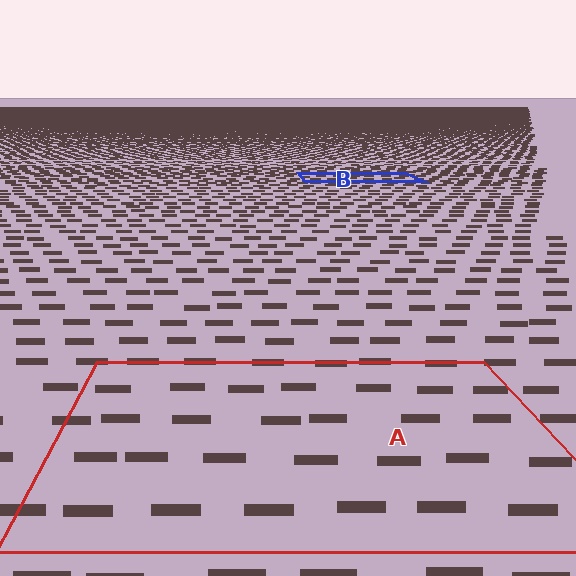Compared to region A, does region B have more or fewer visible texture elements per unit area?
Region B has more texture elements per unit area — they are packed more densely because it is farther away.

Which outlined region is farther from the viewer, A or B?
Region B is farther from the viewer — the texture elements inside it appear smaller and more densely packed.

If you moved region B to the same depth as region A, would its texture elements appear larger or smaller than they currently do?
They would appear larger. At a closer depth, the same texture elements are projected at a bigger on-screen size.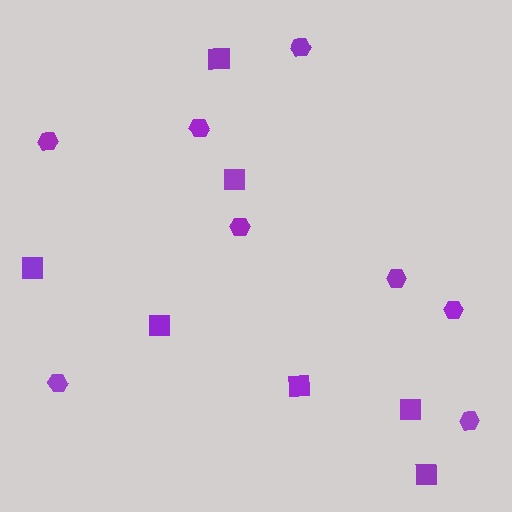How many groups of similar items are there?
There are 2 groups: one group of squares (7) and one group of hexagons (8).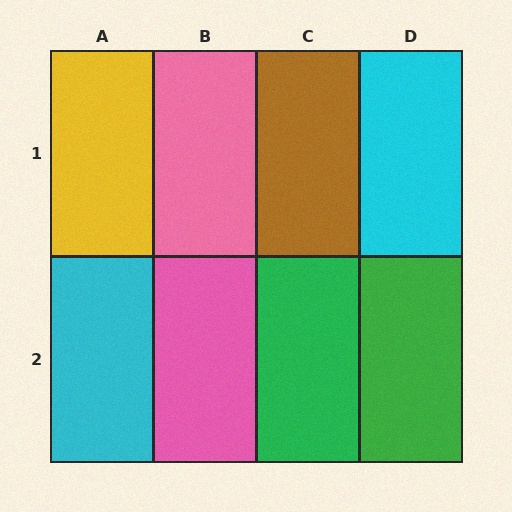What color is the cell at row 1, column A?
Yellow.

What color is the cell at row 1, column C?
Brown.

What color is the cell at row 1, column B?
Pink.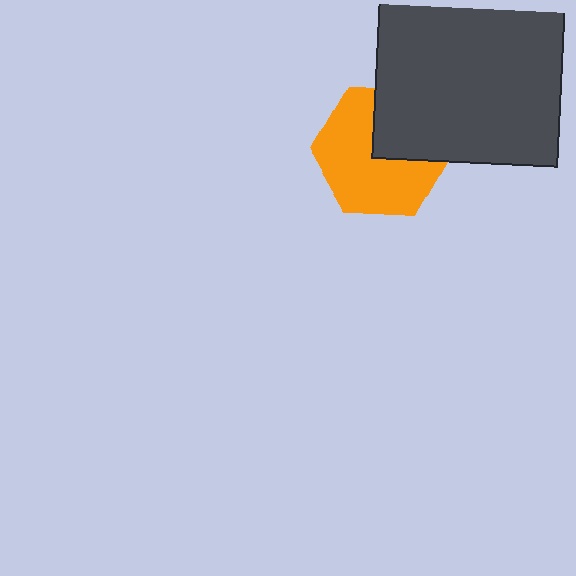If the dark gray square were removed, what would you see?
You would see the complete orange hexagon.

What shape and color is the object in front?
The object in front is a dark gray square.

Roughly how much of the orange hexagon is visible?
Most of it is visible (roughly 65%).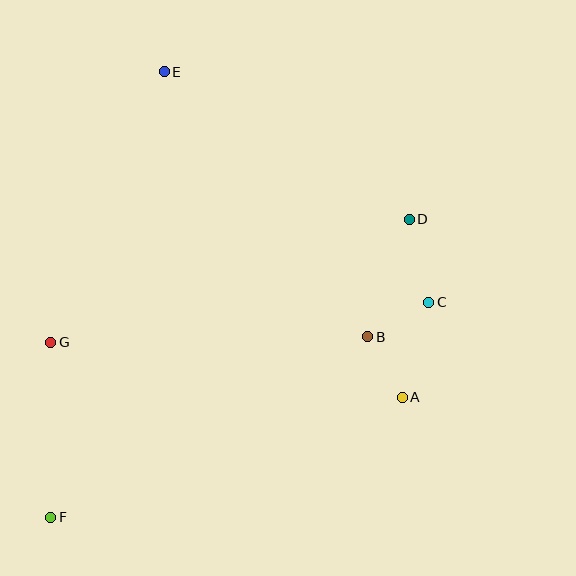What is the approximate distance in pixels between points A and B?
The distance between A and B is approximately 70 pixels.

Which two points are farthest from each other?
Points D and F are farthest from each other.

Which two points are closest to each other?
Points B and C are closest to each other.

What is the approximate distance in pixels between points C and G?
The distance between C and G is approximately 380 pixels.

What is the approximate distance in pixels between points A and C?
The distance between A and C is approximately 98 pixels.